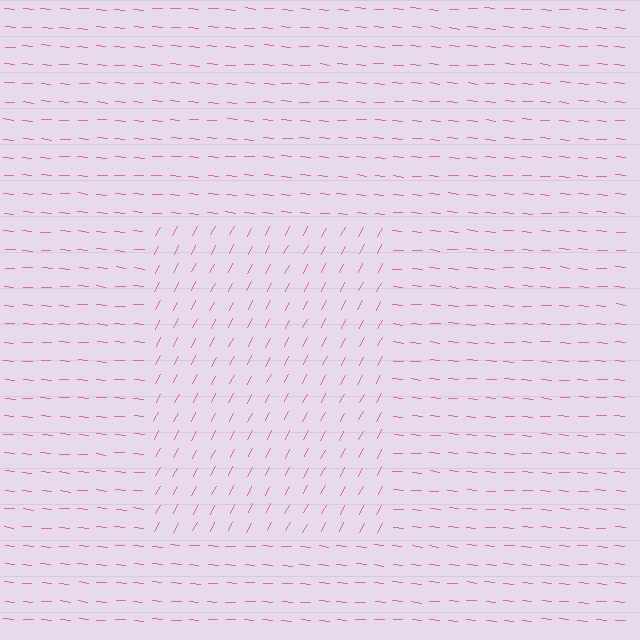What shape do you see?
I see a rectangle.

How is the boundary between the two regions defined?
The boundary is defined purely by a change in line orientation (approximately 67 degrees difference). All lines are the same color and thickness.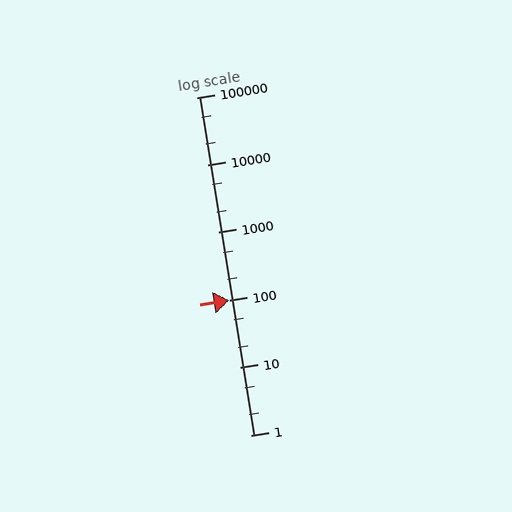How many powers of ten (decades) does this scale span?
The scale spans 5 decades, from 1 to 100000.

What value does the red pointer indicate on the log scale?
The pointer indicates approximately 100.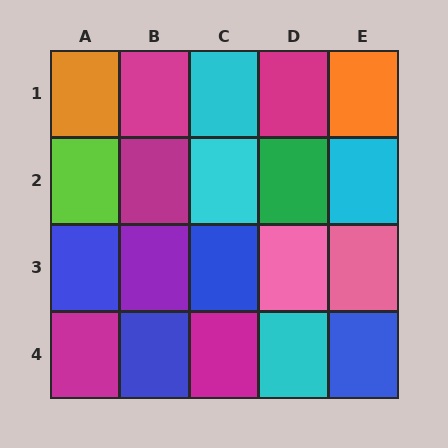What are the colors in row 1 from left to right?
Orange, magenta, cyan, magenta, orange.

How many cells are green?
1 cell is green.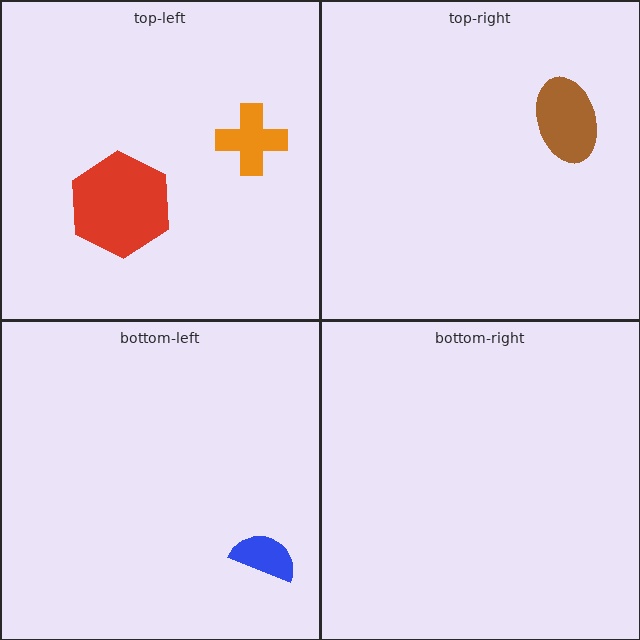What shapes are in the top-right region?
The brown ellipse.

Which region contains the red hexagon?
The top-left region.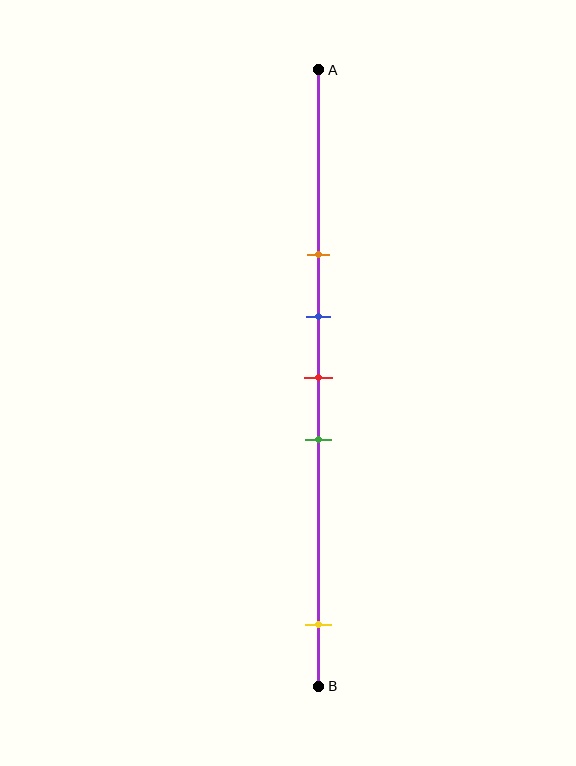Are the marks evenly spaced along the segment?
No, the marks are not evenly spaced.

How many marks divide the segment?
There are 5 marks dividing the segment.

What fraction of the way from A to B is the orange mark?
The orange mark is approximately 30% (0.3) of the way from A to B.